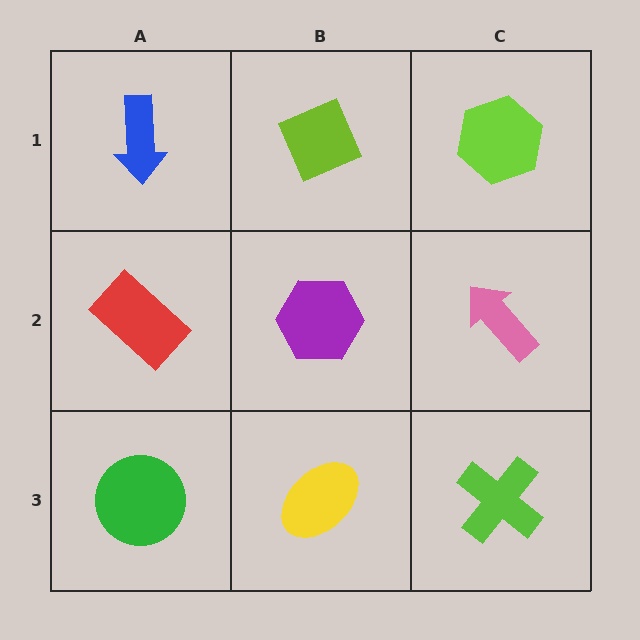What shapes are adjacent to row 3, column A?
A red rectangle (row 2, column A), a yellow ellipse (row 3, column B).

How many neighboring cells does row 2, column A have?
3.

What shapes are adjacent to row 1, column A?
A red rectangle (row 2, column A), a lime diamond (row 1, column B).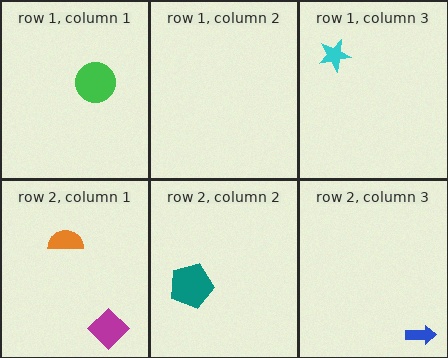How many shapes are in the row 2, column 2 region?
1.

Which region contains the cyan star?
The row 1, column 3 region.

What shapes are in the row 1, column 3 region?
The cyan star.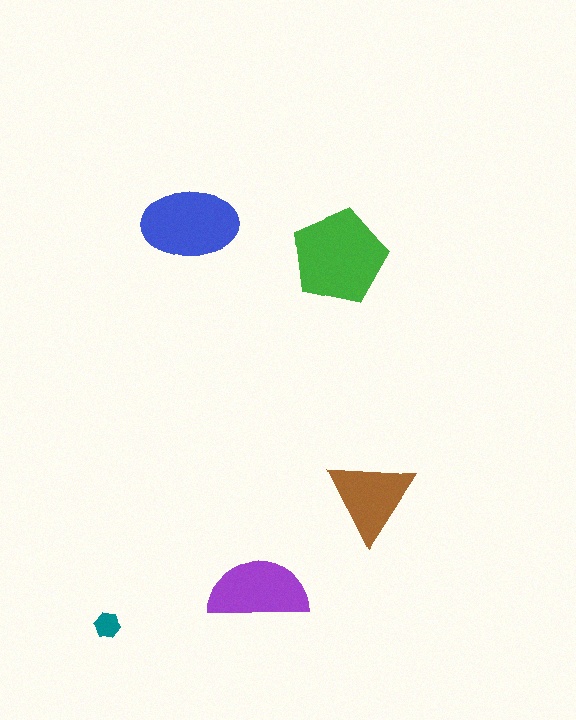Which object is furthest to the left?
The teal hexagon is leftmost.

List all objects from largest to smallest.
The green pentagon, the blue ellipse, the purple semicircle, the brown triangle, the teal hexagon.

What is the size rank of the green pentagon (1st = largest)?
1st.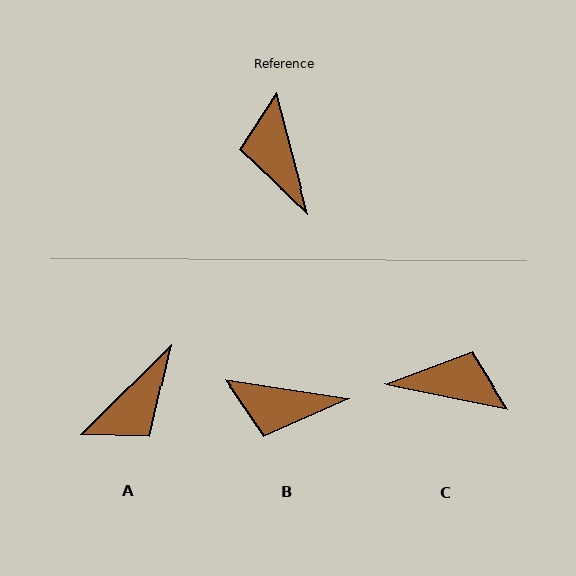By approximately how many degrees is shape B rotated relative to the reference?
Approximately 67 degrees counter-clockwise.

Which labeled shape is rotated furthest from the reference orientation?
A, about 121 degrees away.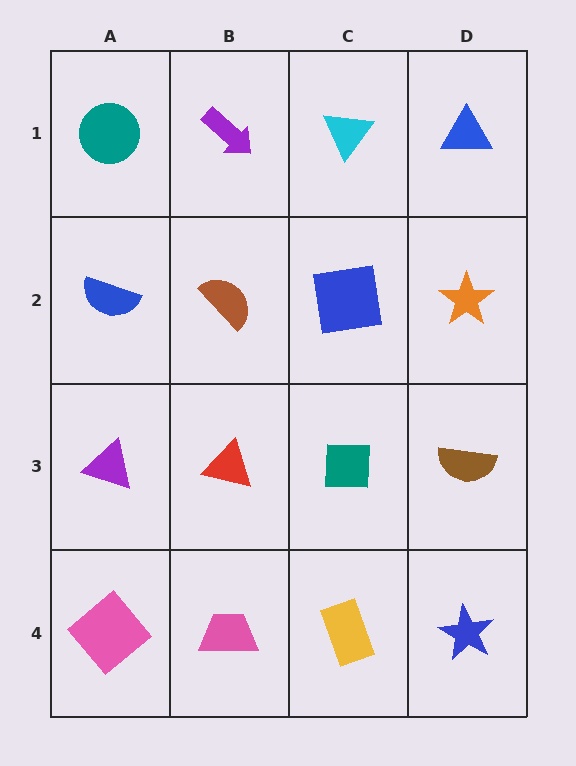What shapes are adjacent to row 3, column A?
A blue semicircle (row 2, column A), a pink diamond (row 4, column A), a red triangle (row 3, column B).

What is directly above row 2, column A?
A teal circle.